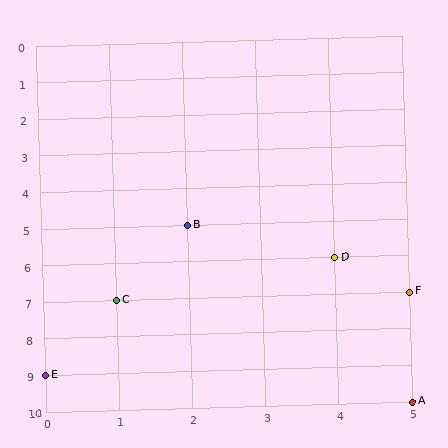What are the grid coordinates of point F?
Point F is at grid coordinates (5, 7).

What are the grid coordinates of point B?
Point B is at grid coordinates (2, 5).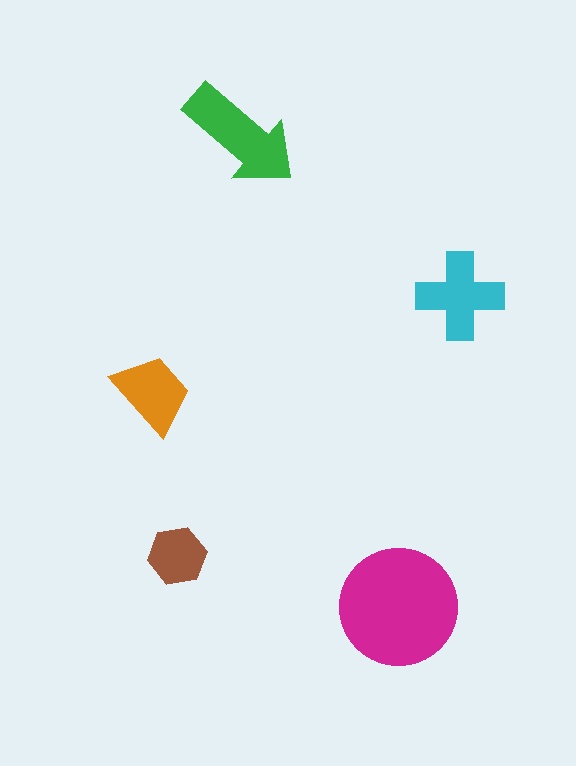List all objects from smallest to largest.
The brown hexagon, the orange trapezoid, the cyan cross, the green arrow, the magenta circle.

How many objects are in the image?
There are 5 objects in the image.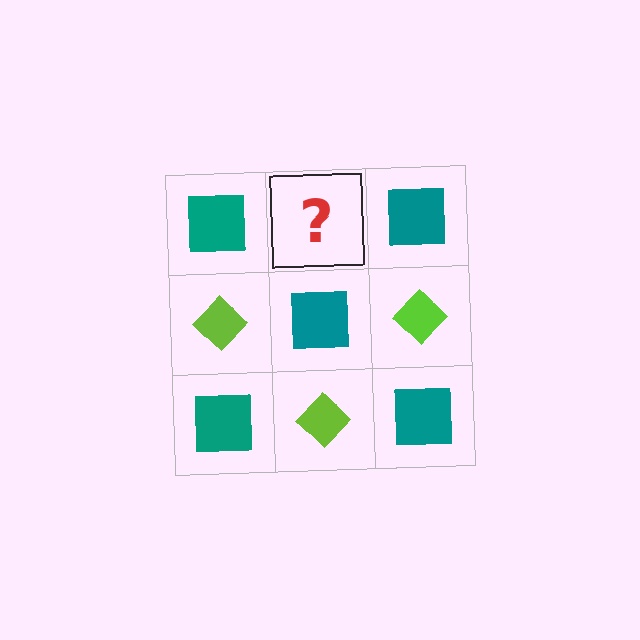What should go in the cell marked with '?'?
The missing cell should contain a lime diamond.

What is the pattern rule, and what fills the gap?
The rule is that it alternates teal square and lime diamond in a checkerboard pattern. The gap should be filled with a lime diamond.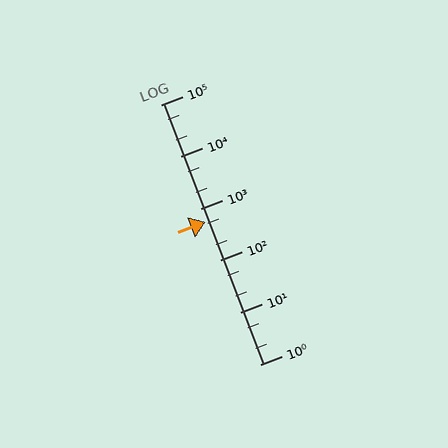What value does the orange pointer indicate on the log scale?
The pointer indicates approximately 550.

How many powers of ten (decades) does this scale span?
The scale spans 5 decades, from 1 to 100000.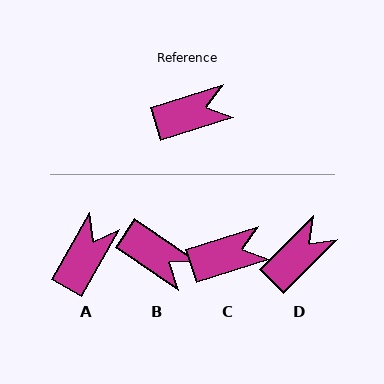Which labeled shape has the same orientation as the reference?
C.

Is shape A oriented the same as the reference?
No, it is off by about 43 degrees.